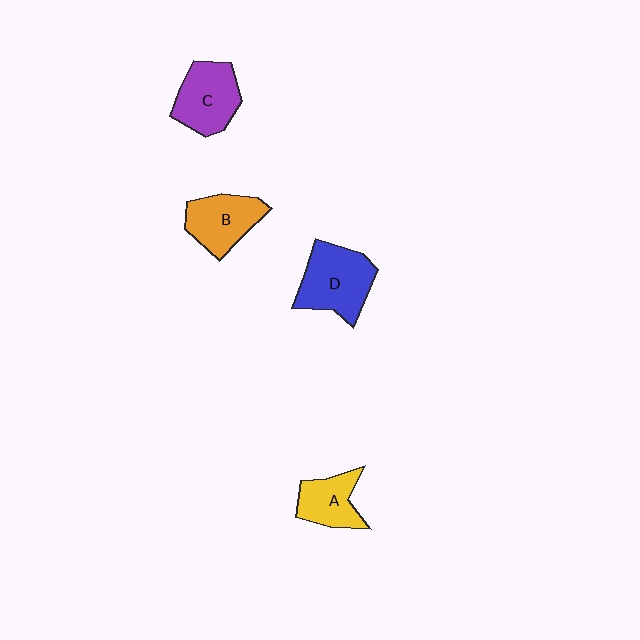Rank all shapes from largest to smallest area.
From largest to smallest: D (blue), C (purple), B (orange), A (yellow).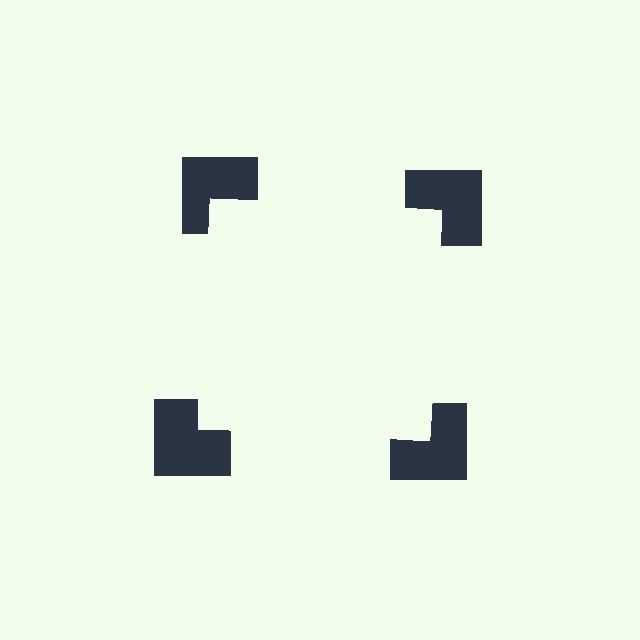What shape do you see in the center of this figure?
An illusory square — its edges are inferred from the aligned wedge cuts in the notched squares, not physically drawn.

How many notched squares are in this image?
There are 4 — one at each vertex of the illusory square.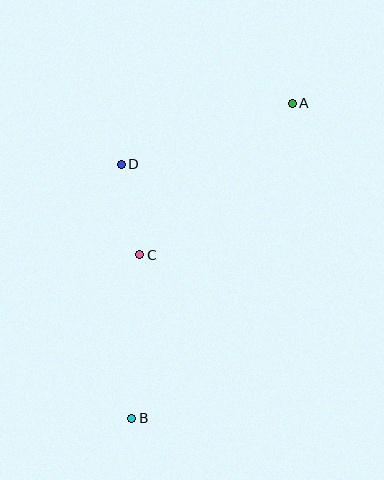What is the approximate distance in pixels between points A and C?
The distance between A and C is approximately 215 pixels.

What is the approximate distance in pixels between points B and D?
The distance between B and D is approximately 254 pixels.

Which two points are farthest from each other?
Points A and B are farthest from each other.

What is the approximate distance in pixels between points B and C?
The distance between B and C is approximately 164 pixels.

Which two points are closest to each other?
Points C and D are closest to each other.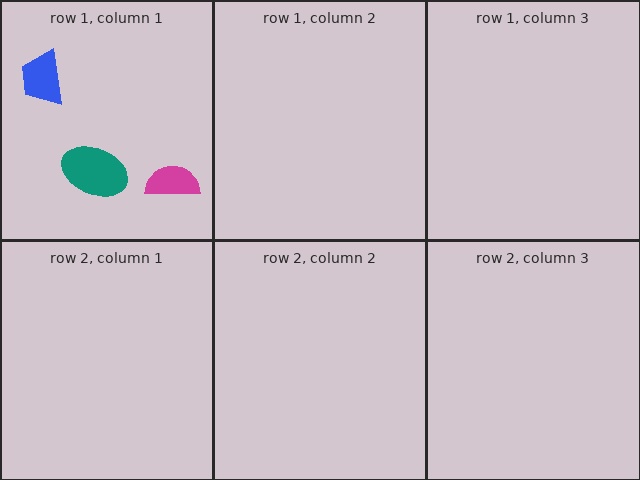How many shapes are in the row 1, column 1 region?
3.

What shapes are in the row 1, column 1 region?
The magenta semicircle, the blue trapezoid, the teal ellipse.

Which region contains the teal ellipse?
The row 1, column 1 region.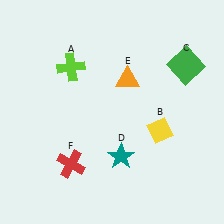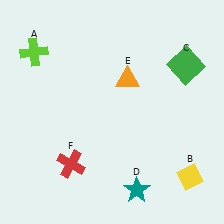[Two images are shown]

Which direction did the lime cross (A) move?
The lime cross (A) moved left.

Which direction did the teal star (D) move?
The teal star (D) moved down.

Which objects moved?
The objects that moved are: the lime cross (A), the yellow diamond (B), the teal star (D).